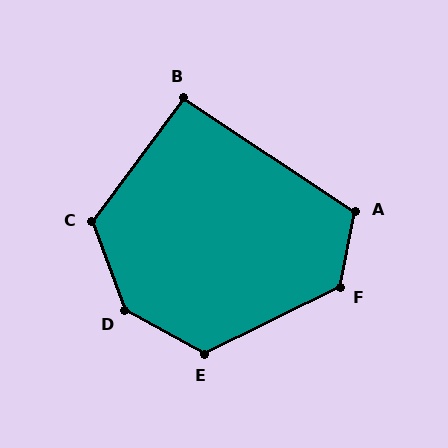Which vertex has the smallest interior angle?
B, at approximately 93 degrees.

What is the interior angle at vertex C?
Approximately 123 degrees (obtuse).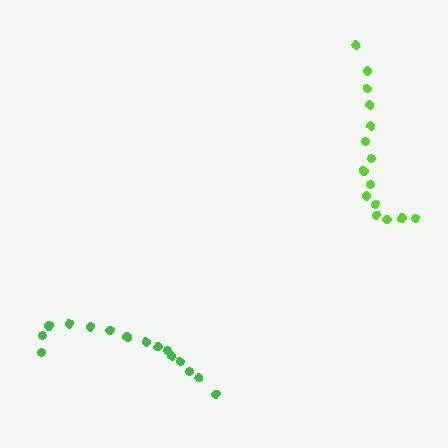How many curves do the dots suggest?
There are 2 distinct paths.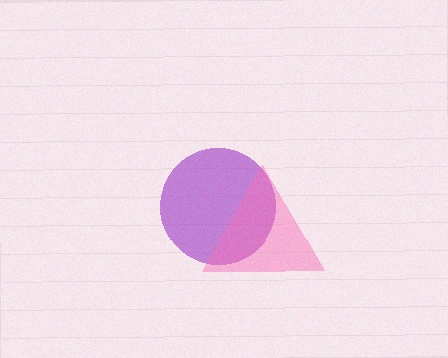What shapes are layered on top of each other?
The layered shapes are: a purple circle, a pink triangle.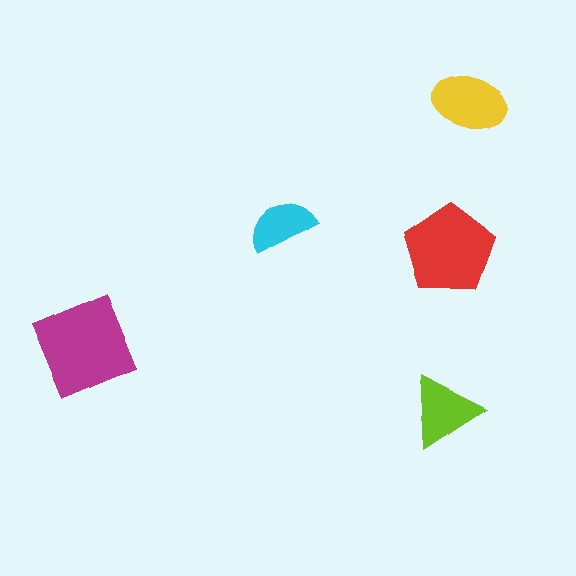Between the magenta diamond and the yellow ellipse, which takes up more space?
The magenta diamond.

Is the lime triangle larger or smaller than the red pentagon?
Smaller.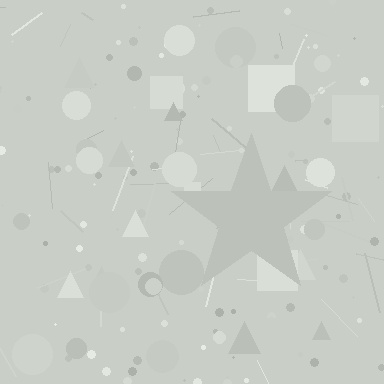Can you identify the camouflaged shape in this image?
The camouflaged shape is a star.